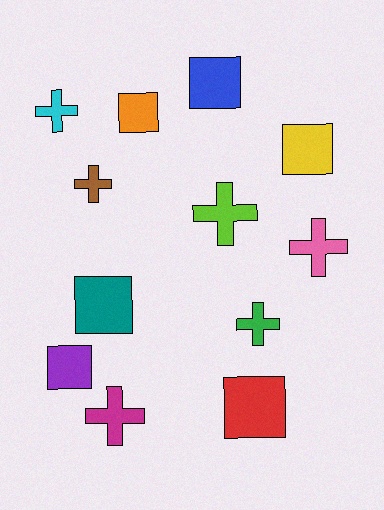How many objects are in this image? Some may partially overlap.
There are 12 objects.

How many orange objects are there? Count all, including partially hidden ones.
There is 1 orange object.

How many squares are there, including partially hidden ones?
There are 6 squares.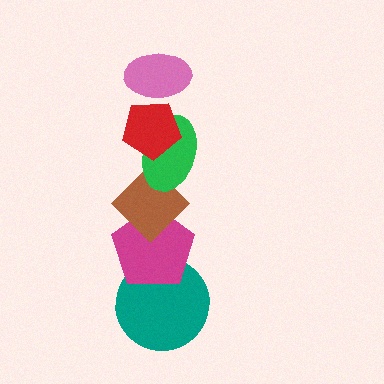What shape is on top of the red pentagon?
The pink ellipse is on top of the red pentagon.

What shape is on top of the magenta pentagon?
The brown diamond is on top of the magenta pentagon.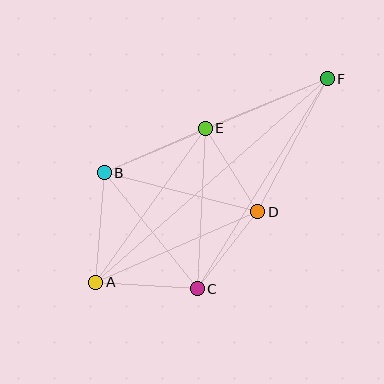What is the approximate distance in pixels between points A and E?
The distance between A and E is approximately 189 pixels.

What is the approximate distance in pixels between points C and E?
The distance between C and E is approximately 161 pixels.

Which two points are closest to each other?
Points C and D are closest to each other.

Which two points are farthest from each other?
Points A and F are farthest from each other.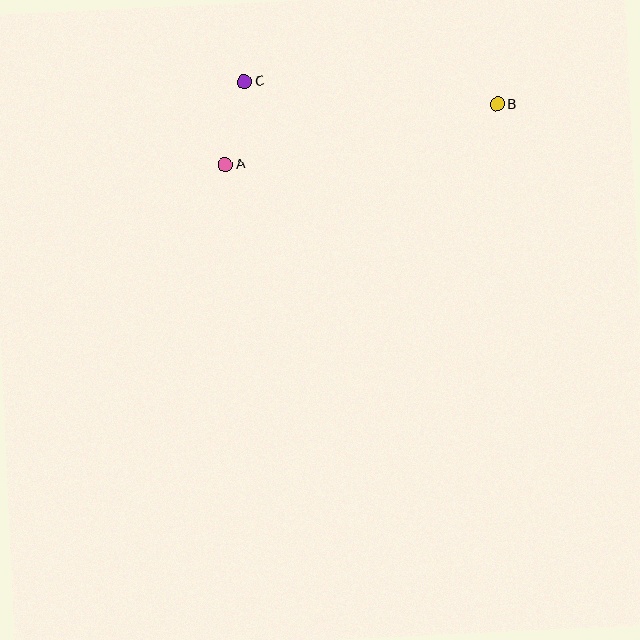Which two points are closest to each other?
Points A and C are closest to each other.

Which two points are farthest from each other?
Points A and B are farthest from each other.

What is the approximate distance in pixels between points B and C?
The distance between B and C is approximately 254 pixels.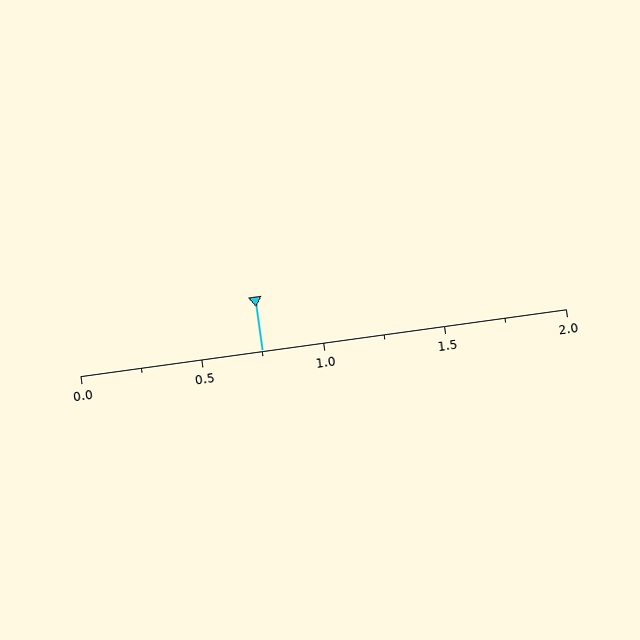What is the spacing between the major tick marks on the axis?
The major ticks are spaced 0.5 apart.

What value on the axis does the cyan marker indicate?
The marker indicates approximately 0.75.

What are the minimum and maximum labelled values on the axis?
The axis runs from 0.0 to 2.0.